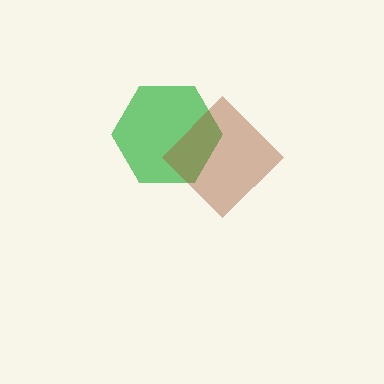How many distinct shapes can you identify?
There are 2 distinct shapes: a green hexagon, a brown diamond.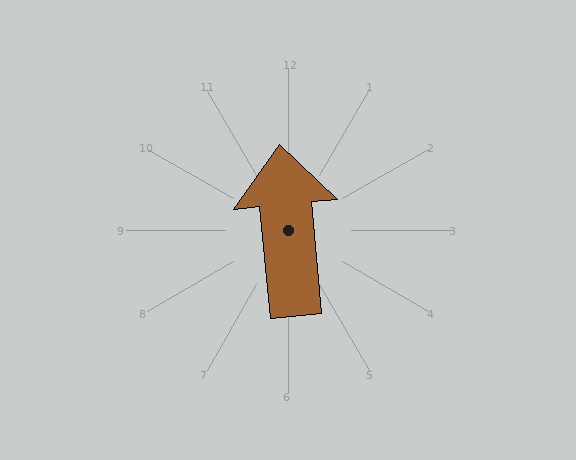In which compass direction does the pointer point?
North.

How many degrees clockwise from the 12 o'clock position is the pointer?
Approximately 355 degrees.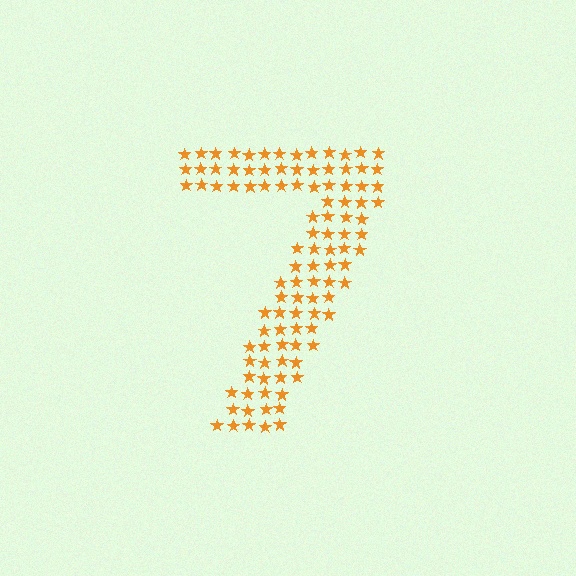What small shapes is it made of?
It is made of small stars.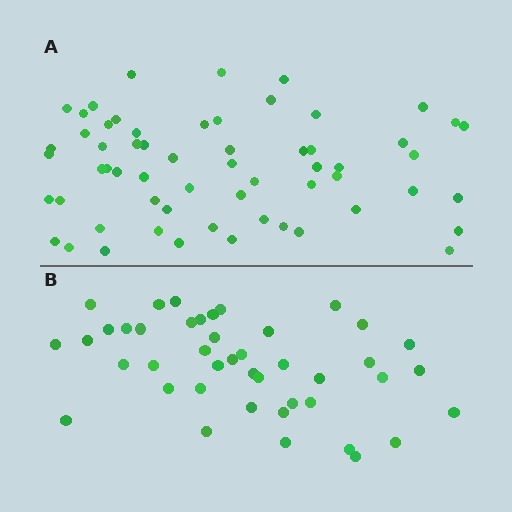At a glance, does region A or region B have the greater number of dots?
Region A (the top region) has more dots.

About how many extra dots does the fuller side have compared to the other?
Region A has approximately 15 more dots than region B.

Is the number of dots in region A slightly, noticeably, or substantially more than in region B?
Region A has noticeably more, but not dramatically so. The ratio is roughly 1.4 to 1.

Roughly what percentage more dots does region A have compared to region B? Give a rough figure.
About 40% more.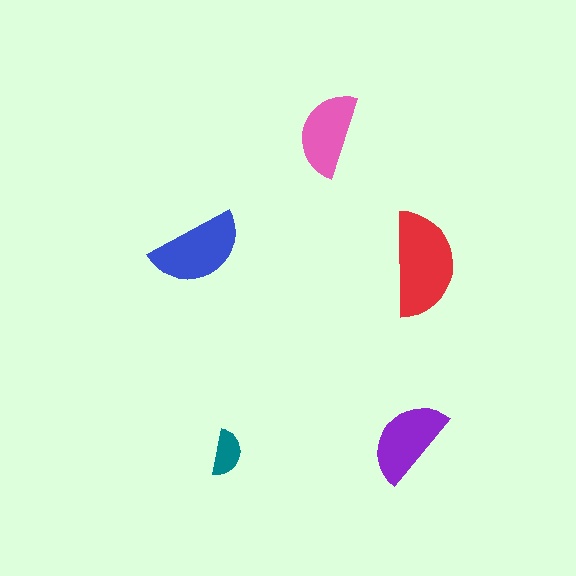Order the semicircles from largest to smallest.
the red one, the blue one, the purple one, the pink one, the teal one.